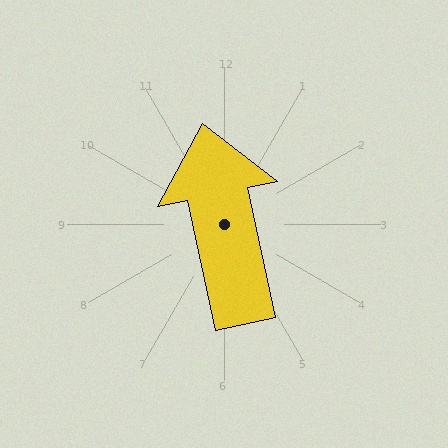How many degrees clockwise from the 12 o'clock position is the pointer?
Approximately 348 degrees.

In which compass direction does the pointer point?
North.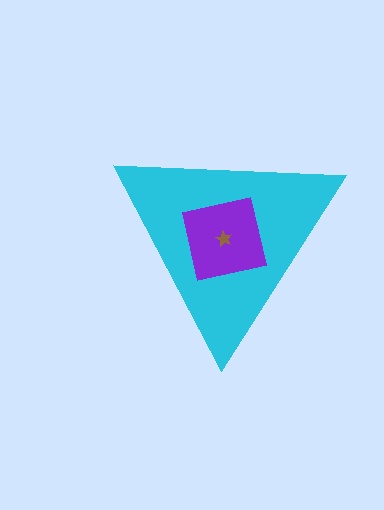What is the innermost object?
The brown star.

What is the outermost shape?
The cyan triangle.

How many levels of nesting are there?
3.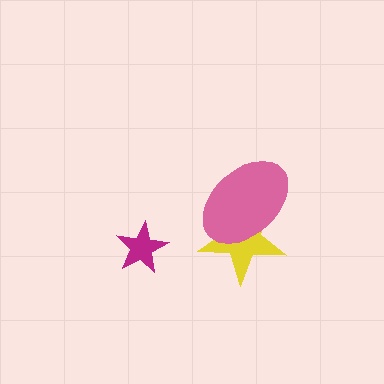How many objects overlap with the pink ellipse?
1 object overlaps with the pink ellipse.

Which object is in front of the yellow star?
The pink ellipse is in front of the yellow star.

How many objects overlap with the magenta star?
0 objects overlap with the magenta star.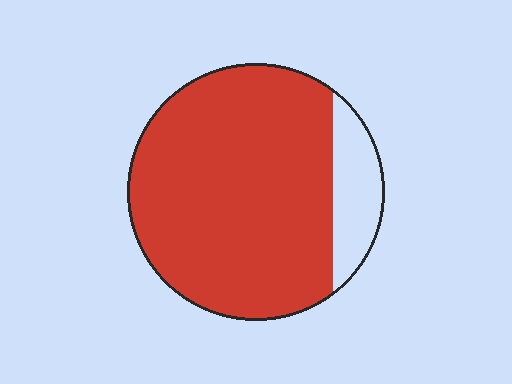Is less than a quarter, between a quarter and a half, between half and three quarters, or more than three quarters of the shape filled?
More than three quarters.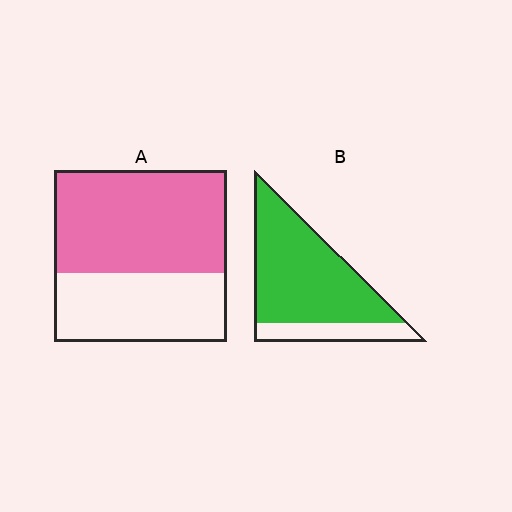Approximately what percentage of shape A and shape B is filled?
A is approximately 60% and B is approximately 80%.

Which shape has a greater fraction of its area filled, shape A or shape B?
Shape B.